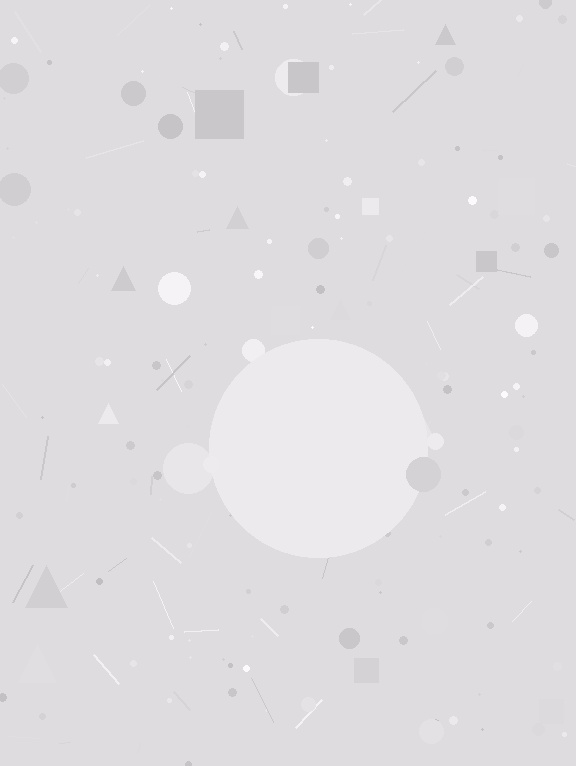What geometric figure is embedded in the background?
A circle is embedded in the background.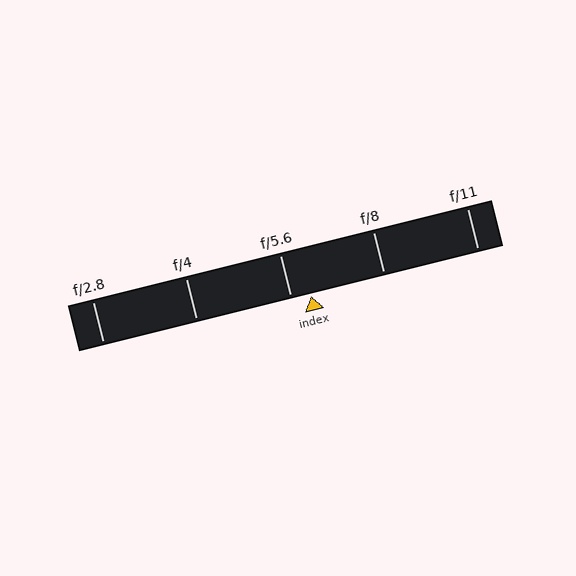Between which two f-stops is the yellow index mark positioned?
The index mark is between f/5.6 and f/8.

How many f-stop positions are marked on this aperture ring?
There are 5 f-stop positions marked.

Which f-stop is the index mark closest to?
The index mark is closest to f/5.6.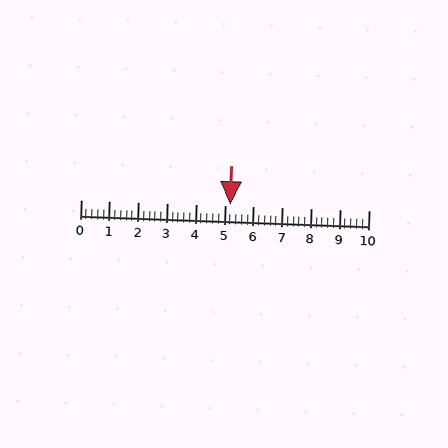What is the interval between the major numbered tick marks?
The major tick marks are spaced 1 units apart.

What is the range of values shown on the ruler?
The ruler shows values from 0 to 10.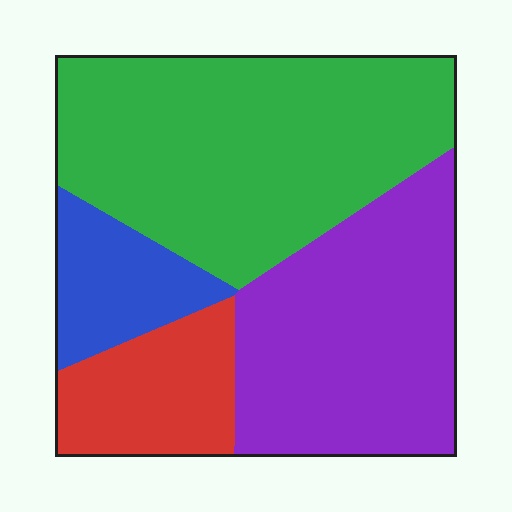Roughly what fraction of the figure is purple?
Purple takes up about one third (1/3) of the figure.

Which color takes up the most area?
Green, at roughly 45%.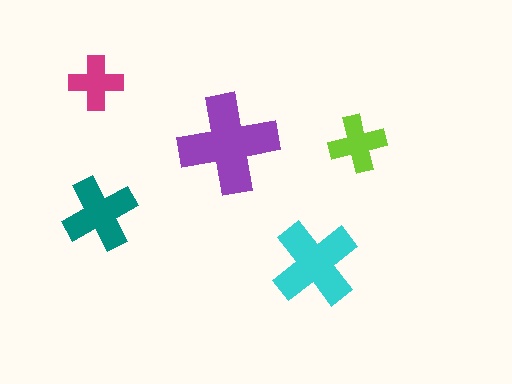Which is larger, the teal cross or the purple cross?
The purple one.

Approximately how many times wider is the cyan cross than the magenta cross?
About 1.5 times wider.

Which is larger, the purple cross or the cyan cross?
The purple one.